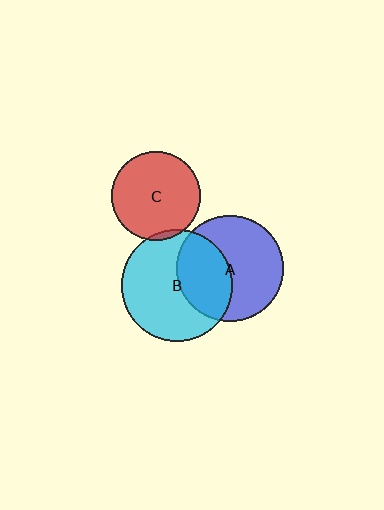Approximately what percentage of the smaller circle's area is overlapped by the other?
Approximately 5%.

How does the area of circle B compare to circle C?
Approximately 1.6 times.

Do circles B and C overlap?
Yes.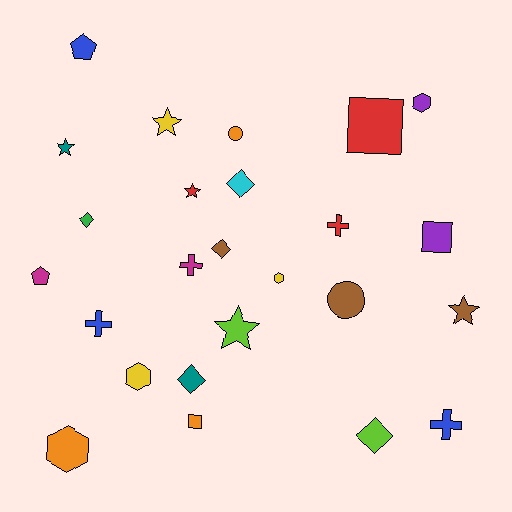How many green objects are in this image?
There is 1 green object.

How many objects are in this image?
There are 25 objects.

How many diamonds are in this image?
There are 5 diamonds.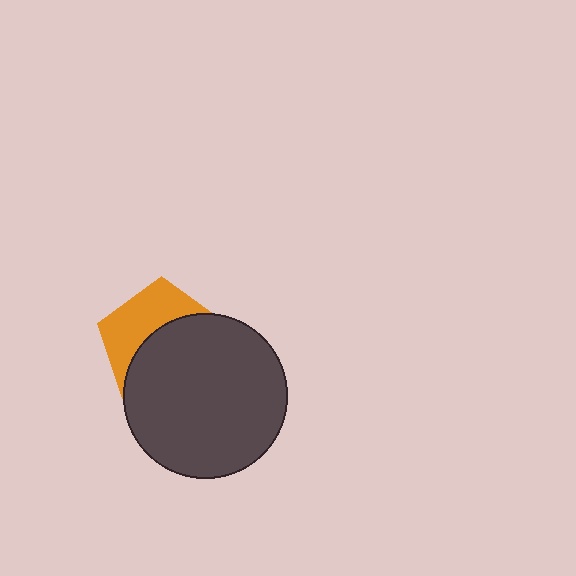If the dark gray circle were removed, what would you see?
You would see the complete orange pentagon.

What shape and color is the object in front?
The object in front is a dark gray circle.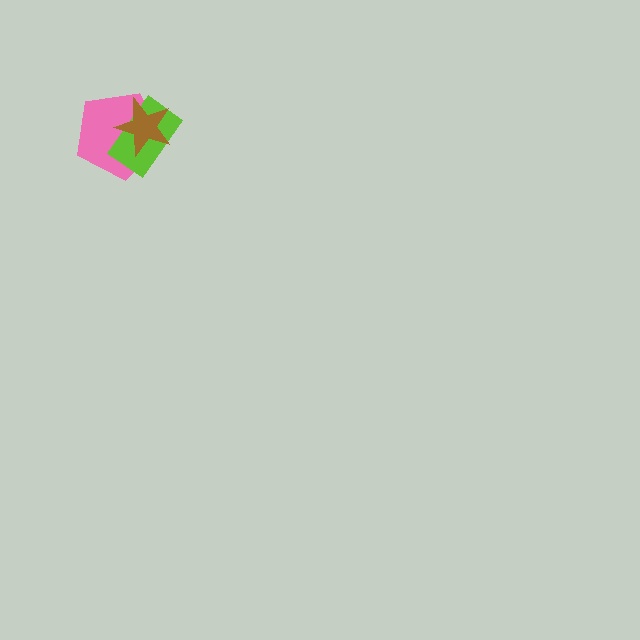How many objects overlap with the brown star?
2 objects overlap with the brown star.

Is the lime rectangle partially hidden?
Yes, it is partially covered by another shape.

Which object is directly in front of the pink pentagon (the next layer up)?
The lime rectangle is directly in front of the pink pentagon.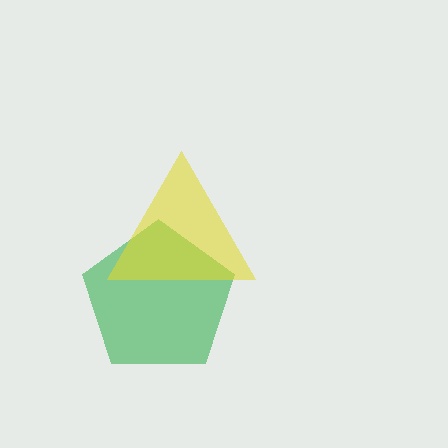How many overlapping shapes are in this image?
There are 2 overlapping shapes in the image.